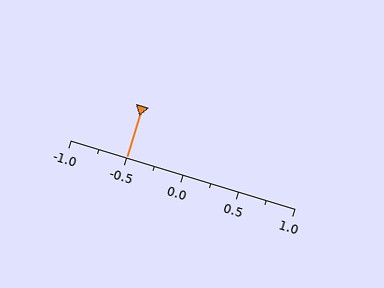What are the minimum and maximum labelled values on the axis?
The axis runs from -1.0 to 1.0.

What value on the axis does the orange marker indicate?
The marker indicates approximately -0.5.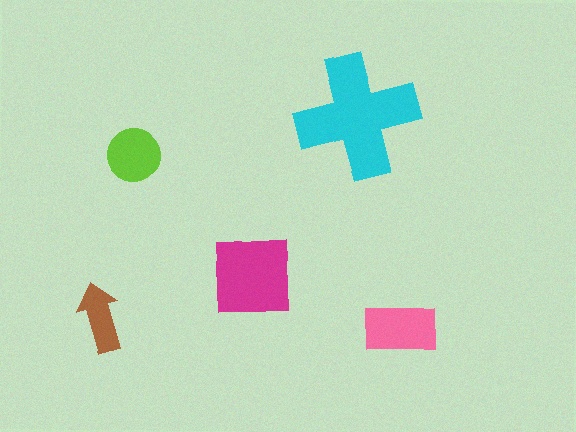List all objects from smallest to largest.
The brown arrow, the lime circle, the pink rectangle, the magenta square, the cyan cross.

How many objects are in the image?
There are 5 objects in the image.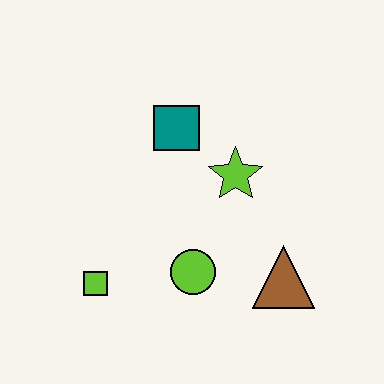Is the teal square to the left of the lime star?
Yes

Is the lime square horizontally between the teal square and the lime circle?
No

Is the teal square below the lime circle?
No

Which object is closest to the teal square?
The lime star is closest to the teal square.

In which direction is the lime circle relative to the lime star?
The lime circle is below the lime star.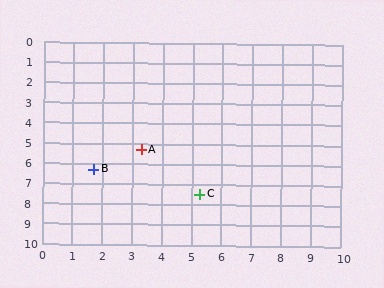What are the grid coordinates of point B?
Point B is at approximately (1.7, 6.3).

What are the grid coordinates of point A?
Point A is at approximately (3.3, 5.3).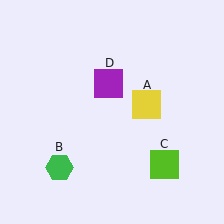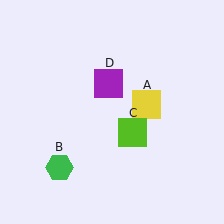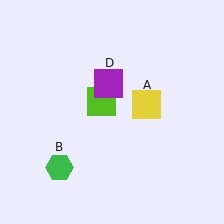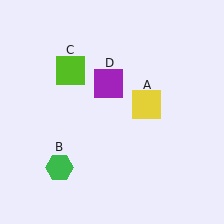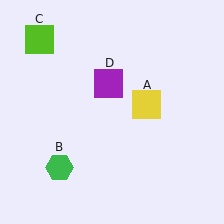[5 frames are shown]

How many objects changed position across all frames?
1 object changed position: lime square (object C).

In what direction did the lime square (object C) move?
The lime square (object C) moved up and to the left.